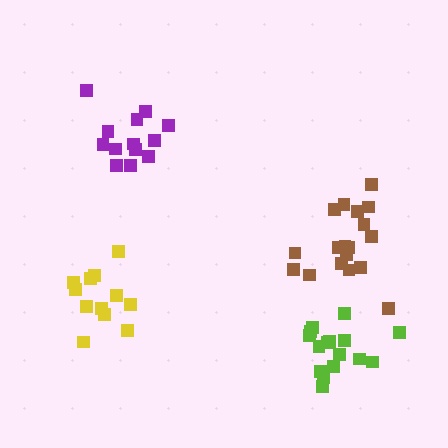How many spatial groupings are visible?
There are 4 spatial groupings.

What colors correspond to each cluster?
The clusters are colored: brown, purple, yellow, lime.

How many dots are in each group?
Group 1: 18 dots, Group 2: 13 dots, Group 3: 12 dots, Group 4: 16 dots (59 total).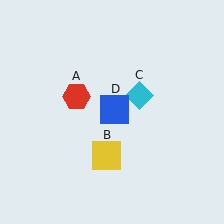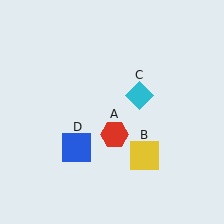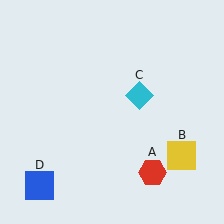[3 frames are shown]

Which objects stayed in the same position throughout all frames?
Cyan diamond (object C) remained stationary.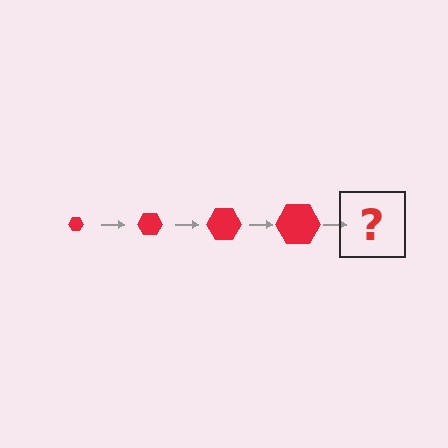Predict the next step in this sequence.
The next step is a red hexagon, larger than the previous one.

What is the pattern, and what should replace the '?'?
The pattern is that the hexagon gets progressively larger each step. The '?' should be a red hexagon, larger than the previous one.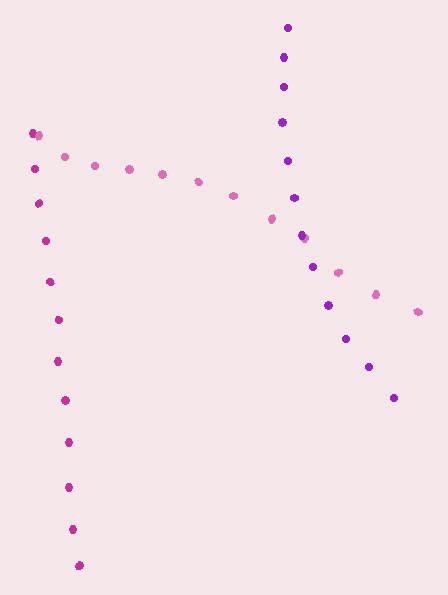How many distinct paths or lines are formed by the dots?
There are 3 distinct paths.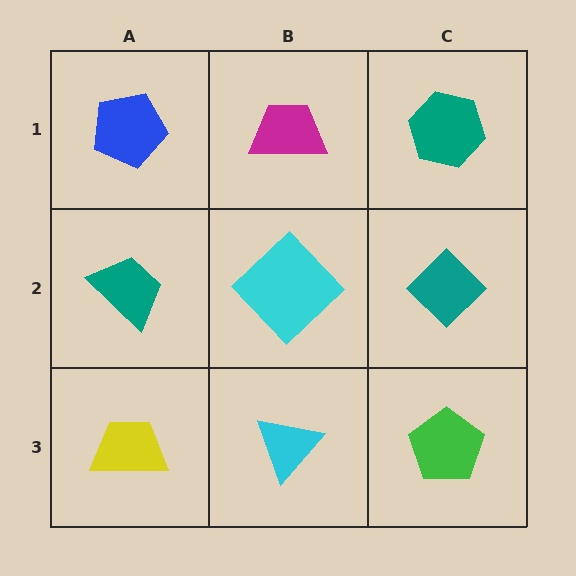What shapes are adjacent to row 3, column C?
A teal diamond (row 2, column C), a cyan triangle (row 3, column B).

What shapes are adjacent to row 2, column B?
A magenta trapezoid (row 1, column B), a cyan triangle (row 3, column B), a teal trapezoid (row 2, column A), a teal diamond (row 2, column C).